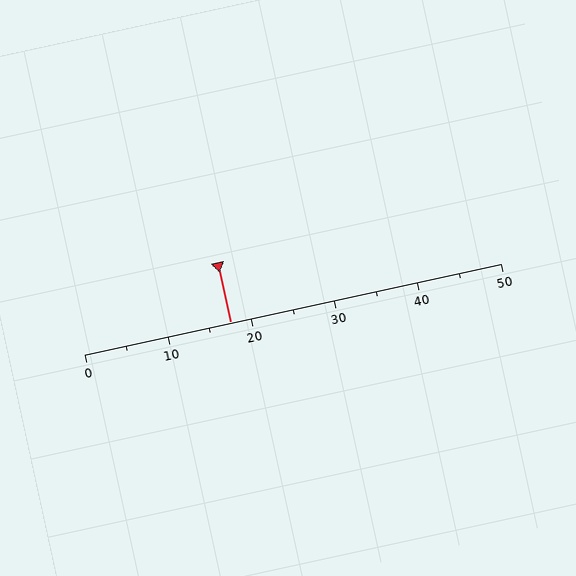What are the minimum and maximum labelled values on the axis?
The axis runs from 0 to 50.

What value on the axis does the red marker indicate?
The marker indicates approximately 17.5.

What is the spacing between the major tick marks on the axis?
The major ticks are spaced 10 apart.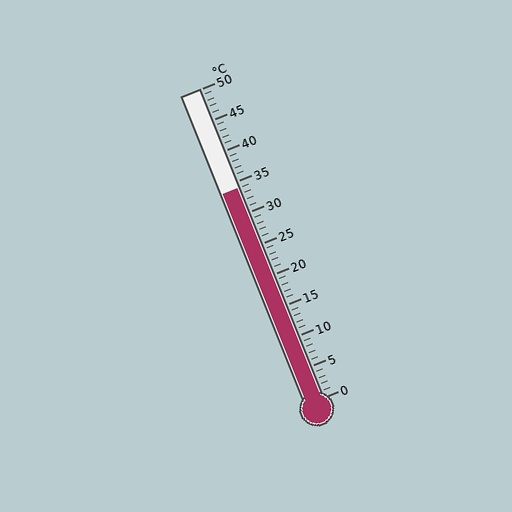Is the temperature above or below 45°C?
The temperature is below 45°C.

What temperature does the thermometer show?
The thermometer shows approximately 34°C.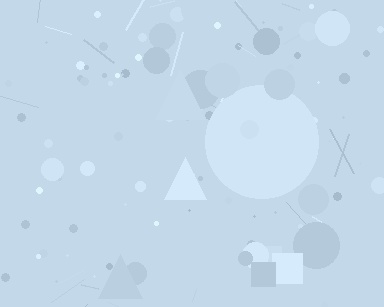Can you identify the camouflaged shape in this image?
The camouflaged shape is a circle.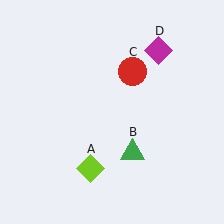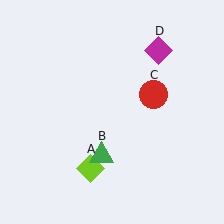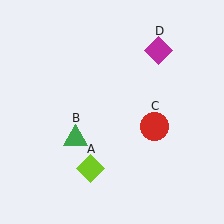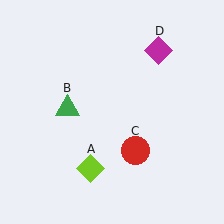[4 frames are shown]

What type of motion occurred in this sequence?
The green triangle (object B), red circle (object C) rotated clockwise around the center of the scene.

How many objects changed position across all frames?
2 objects changed position: green triangle (object B), red circle (object C).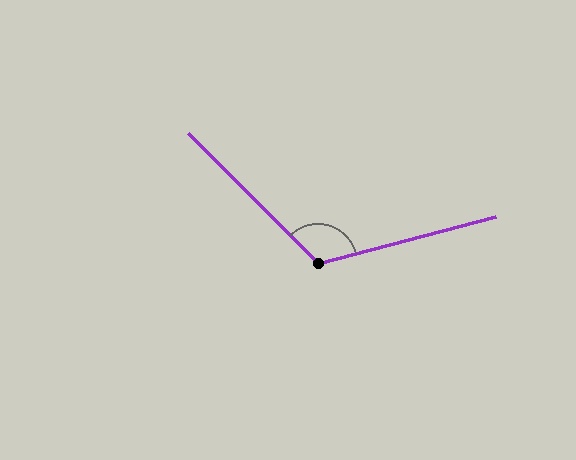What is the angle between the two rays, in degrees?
Approximately 120 degrees.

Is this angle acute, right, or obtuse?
It is obtuse.